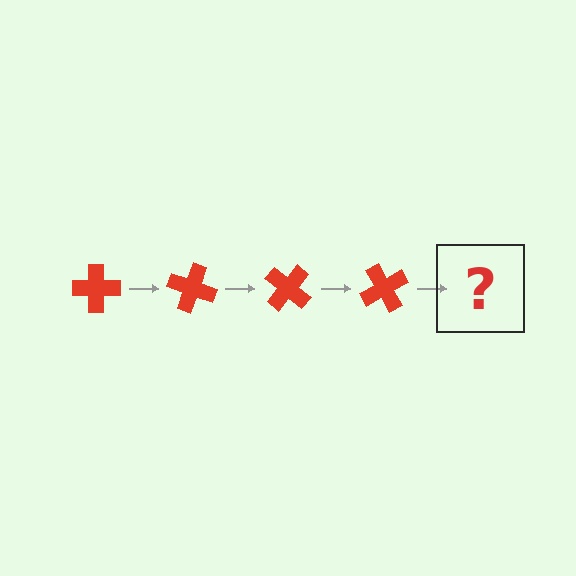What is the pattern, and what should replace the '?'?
The pattern is that the cross rotates 20 degrees each step. The '?' should be a red cross rotated 80 degrees.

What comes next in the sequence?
The next element should be a red cross rotated 80 degrees.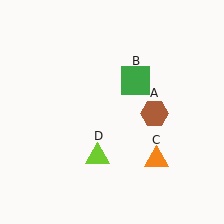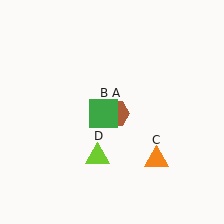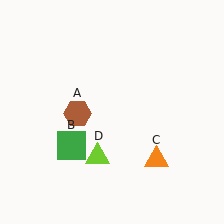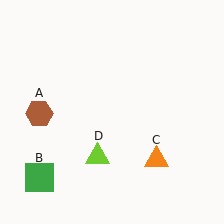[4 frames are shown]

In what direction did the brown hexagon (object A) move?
The brown hexagon (object A) moved left.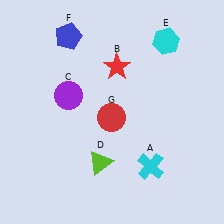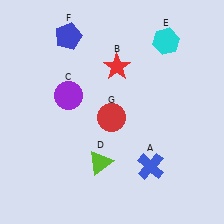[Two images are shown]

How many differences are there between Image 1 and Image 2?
There is 1 difference between the two images.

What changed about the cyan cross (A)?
In Image 1, A is cyan. In Image 2, it changed to blue.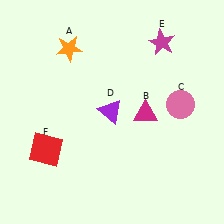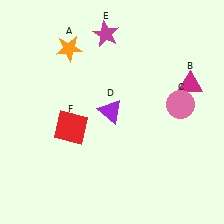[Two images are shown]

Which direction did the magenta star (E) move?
The magenta star (E) moved left.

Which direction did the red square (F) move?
The red square (F) moved right.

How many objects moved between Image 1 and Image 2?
3 objects moved between the two images.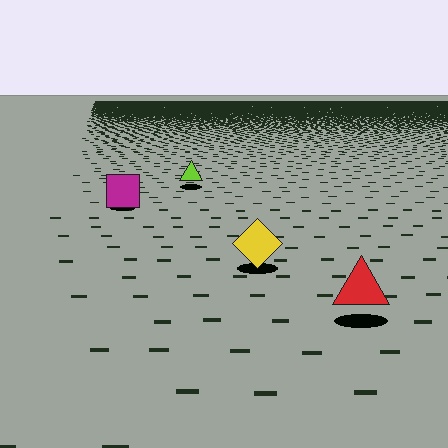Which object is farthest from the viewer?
The lime triangle is farthest from the viewer. It appears smaller and the ground texture around it is denser.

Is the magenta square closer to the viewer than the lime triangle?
Yes. The magenta square is closer — you can tell from the texture gradient: the ground texture is coarser near it.